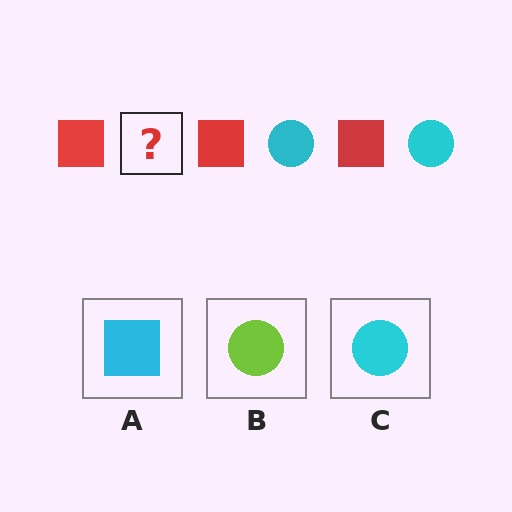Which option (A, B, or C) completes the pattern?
C.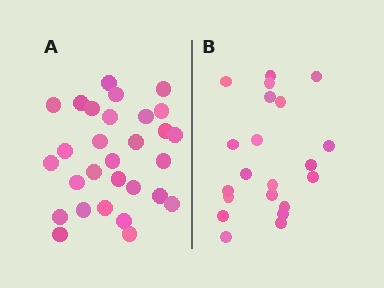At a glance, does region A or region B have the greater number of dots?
Region A (the left region) has more dots.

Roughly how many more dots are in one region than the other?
Region A has roughly 8 or so more dots than region B.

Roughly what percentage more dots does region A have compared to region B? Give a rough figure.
About 40% more.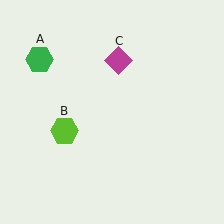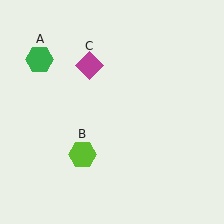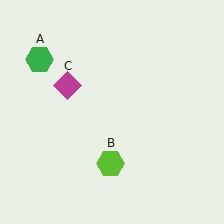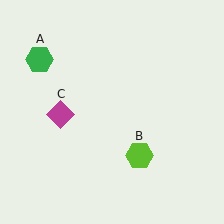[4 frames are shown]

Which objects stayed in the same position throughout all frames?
Green hexagon (object A) remained stationary.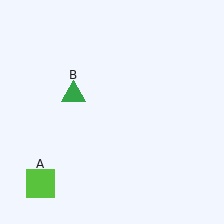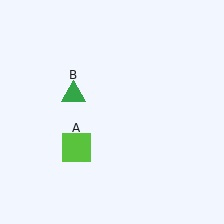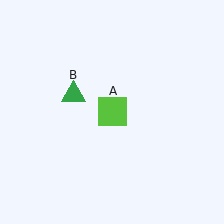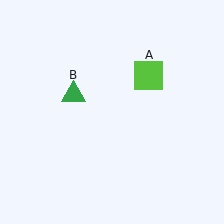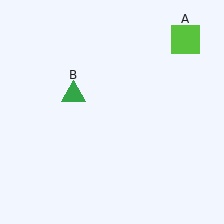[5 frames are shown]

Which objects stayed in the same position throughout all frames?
Green triangle (object B) remained stationary.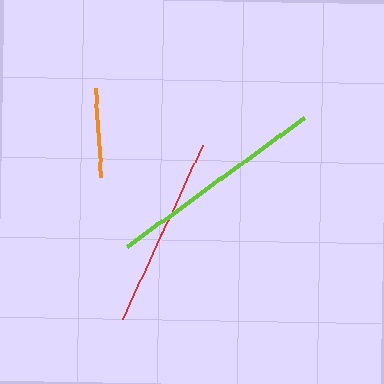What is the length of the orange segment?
The orange segment is approximately 90 pixels long.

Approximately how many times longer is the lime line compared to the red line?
The lime line is approximately 1.2 times the length of the red line.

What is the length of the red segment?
The red segment is approximately 191 pixels long.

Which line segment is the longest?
The lime line is the longest at approximately 219 pixels.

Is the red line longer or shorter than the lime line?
The lime line is longer than the red line.